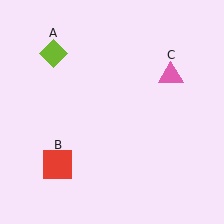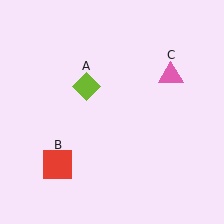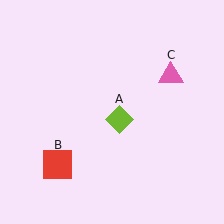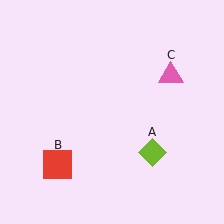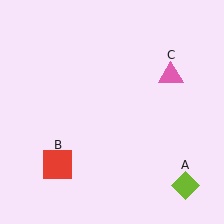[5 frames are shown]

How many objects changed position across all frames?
1 object changed position: lime diamond (object A).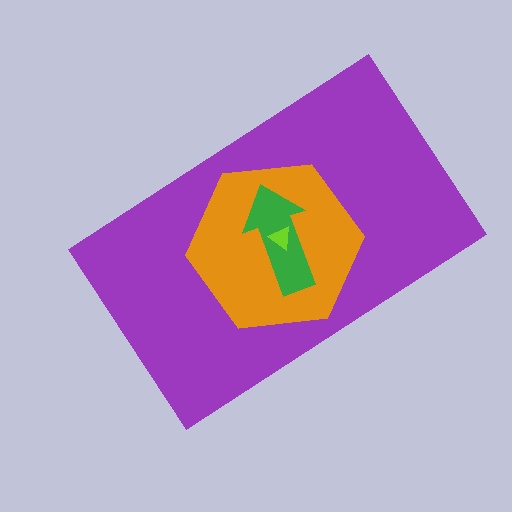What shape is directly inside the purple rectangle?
The orange hexagon.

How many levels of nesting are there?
4.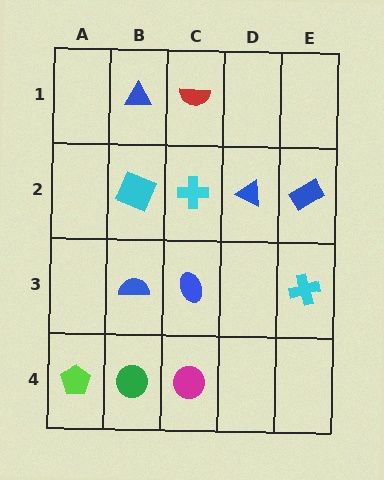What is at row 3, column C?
A blue ellipse.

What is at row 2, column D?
A blue triangle.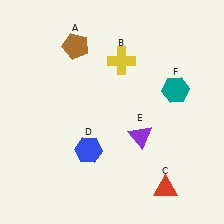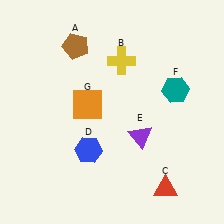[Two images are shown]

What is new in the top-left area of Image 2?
An orange square (G) was added in the top-left area of Image 2.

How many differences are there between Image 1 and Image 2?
There is 1 difference between the two images.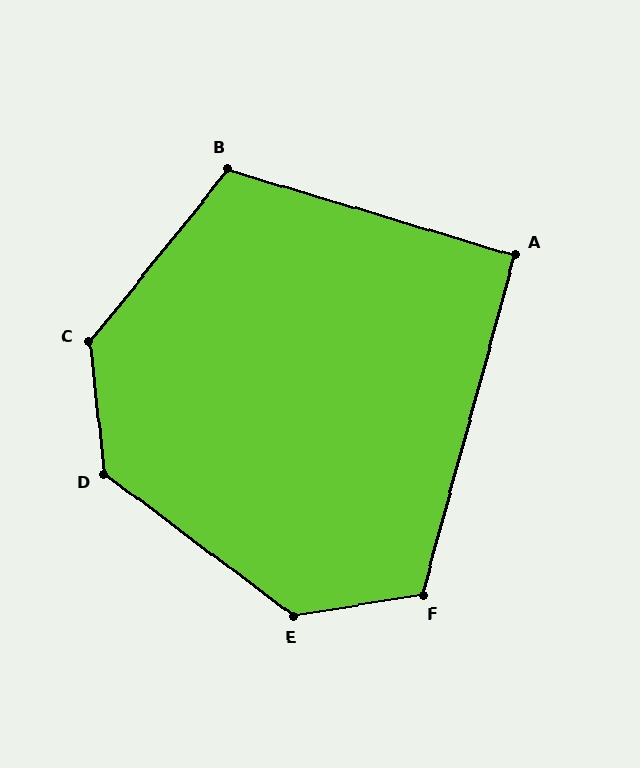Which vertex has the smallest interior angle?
A, at approximately 91 degrees.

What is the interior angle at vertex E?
Approximately 133 degrees (obtuse).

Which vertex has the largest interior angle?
C, at approximately 135 degrees.